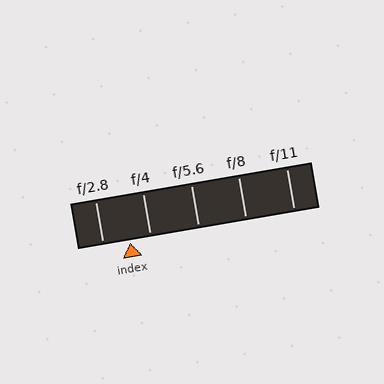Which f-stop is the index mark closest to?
The index mark is closest to f/4.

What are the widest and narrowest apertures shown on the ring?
The widest aperture shown is f/2.8 and the narrowest is f/11.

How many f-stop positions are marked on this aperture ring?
There are 5 f-stop positions marked.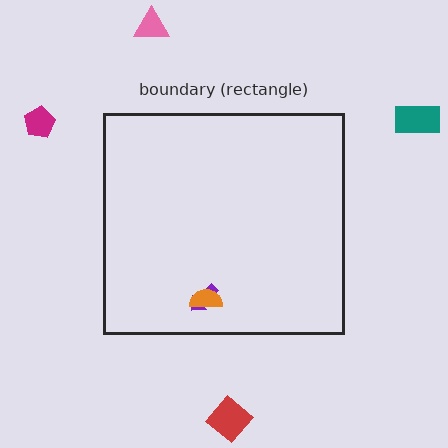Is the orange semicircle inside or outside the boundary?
Inside.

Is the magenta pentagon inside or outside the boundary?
Outside.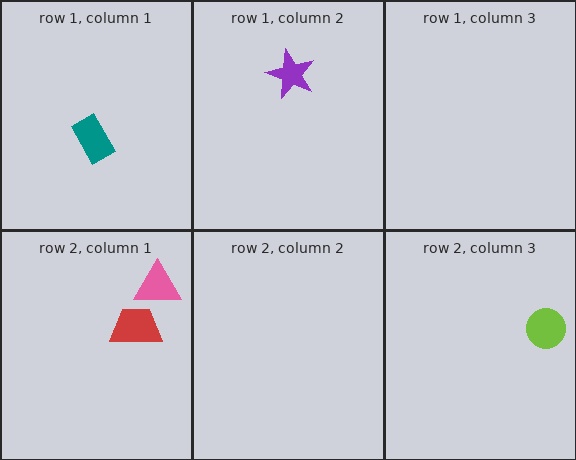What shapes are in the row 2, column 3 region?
The lime circle.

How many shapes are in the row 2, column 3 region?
1.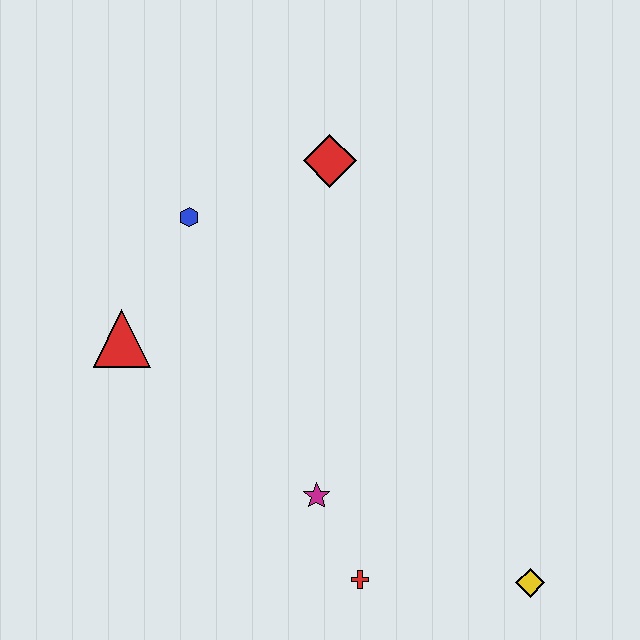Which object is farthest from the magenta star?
The red diamond is farthest from the magenta star.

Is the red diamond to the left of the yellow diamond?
Yes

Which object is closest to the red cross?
The magenta star is closest to the red cross.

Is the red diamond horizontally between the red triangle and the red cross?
Yes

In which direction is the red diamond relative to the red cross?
The red diamond is above the red cross.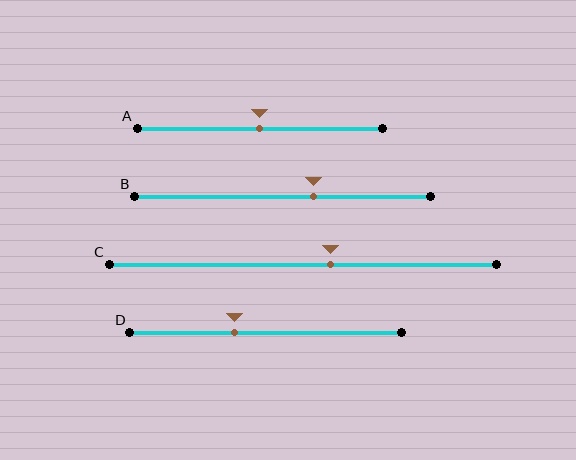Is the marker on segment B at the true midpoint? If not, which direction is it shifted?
No, the marker on segment B is shifted to the right by about 10% of the segment length.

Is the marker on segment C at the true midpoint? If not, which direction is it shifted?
No, the marker on segment C is shifted to the right by about 7% of the segment length.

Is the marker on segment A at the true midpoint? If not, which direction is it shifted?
Yes, the marker on segment A is at the true midpoint.